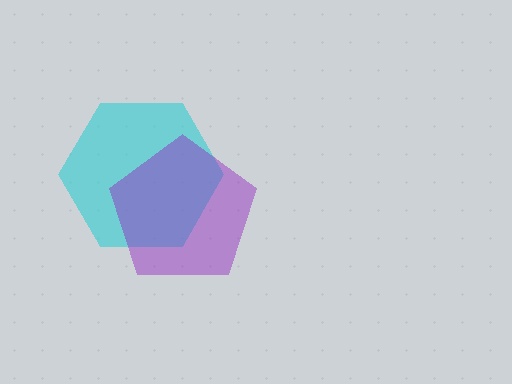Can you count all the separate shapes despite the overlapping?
Yes, there are 2 separate shapes.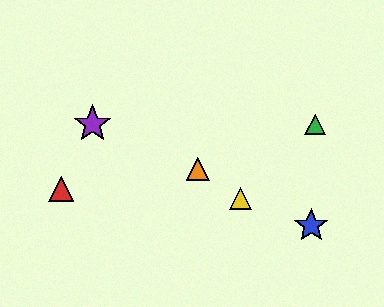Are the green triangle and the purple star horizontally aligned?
Yes, both are at y≈124.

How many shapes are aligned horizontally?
2 shapes (the green triangle, the purple star) are aligned horizontally.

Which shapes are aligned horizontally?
The green triangle, the purple star are aligned horizontally.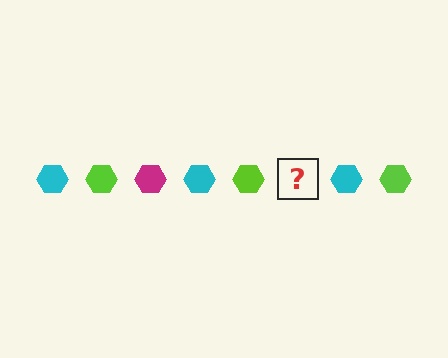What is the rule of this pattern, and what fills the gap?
The rule is that the pattern cycles through cyan, lime, magenta hexagons. The gap should be filled with a magenta hexagon.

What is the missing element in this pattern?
The missing element is a magenta hexagon.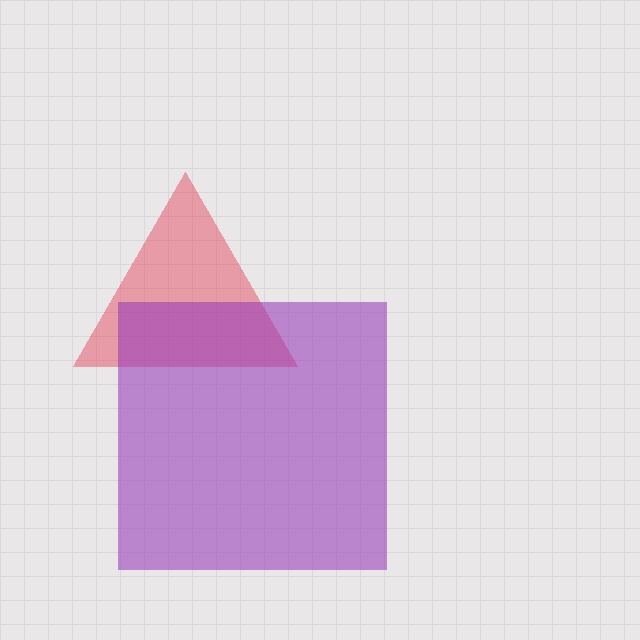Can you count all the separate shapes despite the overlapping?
Yes, there are 2 separate shapes.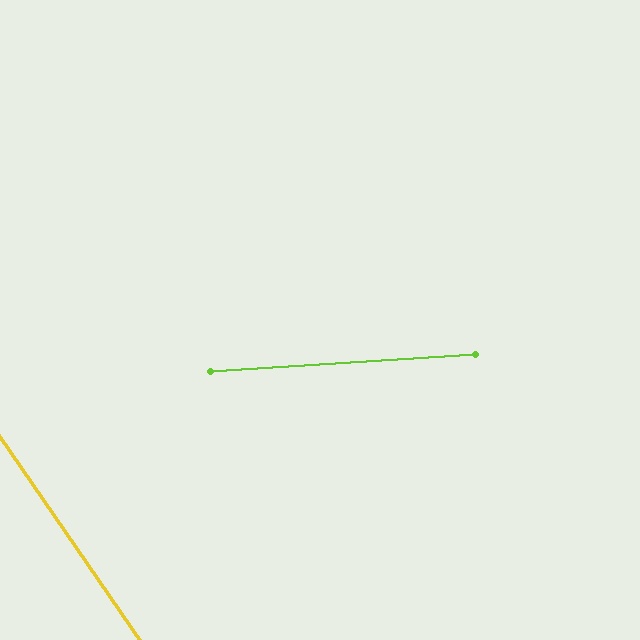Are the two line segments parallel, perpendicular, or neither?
Neither parallel nor perpendicular — they differ by about 59°.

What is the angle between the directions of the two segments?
Approximately 59 degrees.